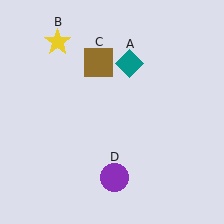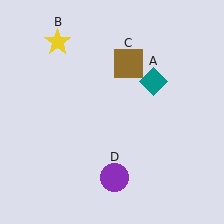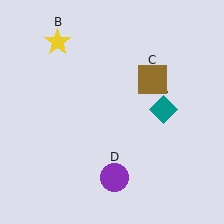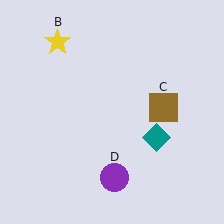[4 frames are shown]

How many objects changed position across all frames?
2 objects changed position: teal diamond (object A), brown square (object C).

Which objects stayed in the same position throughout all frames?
Yellow star (object B) and purple circle (object D) remained stationary.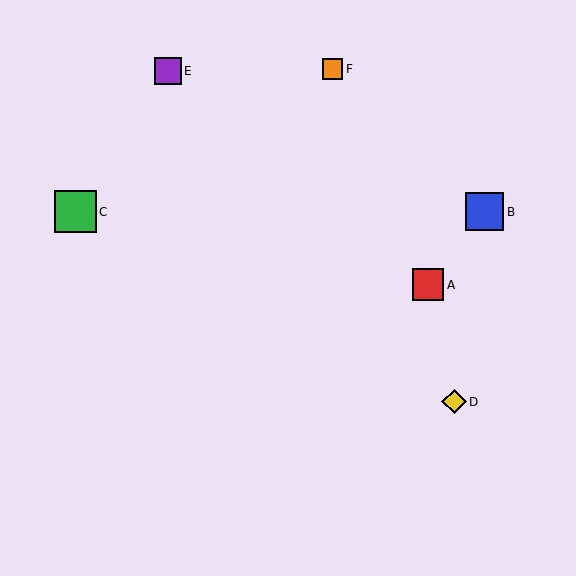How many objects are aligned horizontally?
2 objects (B, C) are aligned horizontally.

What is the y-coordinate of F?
Object F is at y≈69.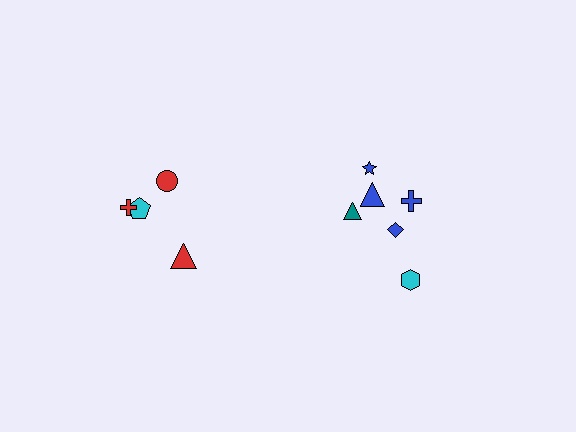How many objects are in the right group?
There are 6 objects.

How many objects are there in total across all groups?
There are 10 objects.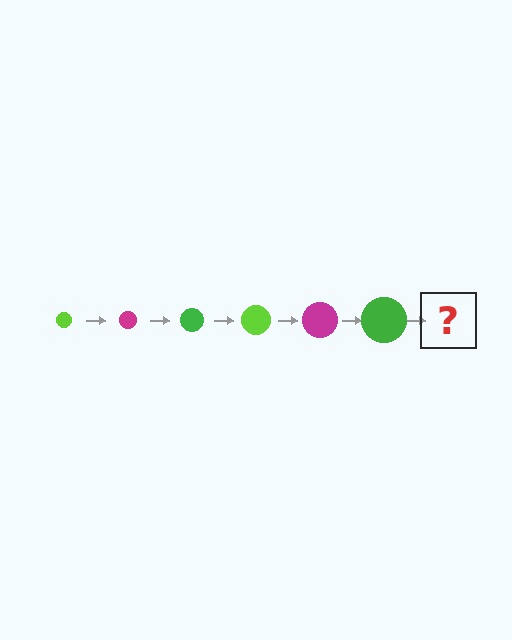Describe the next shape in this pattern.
It should be a lime circle, larger than the previous one.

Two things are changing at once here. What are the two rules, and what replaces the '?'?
The two rules are that the circle grows larger each step and the color cycles through lime, magenta, and green. The '?' should be a lime circle, larger than the previous one.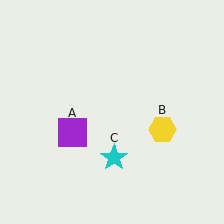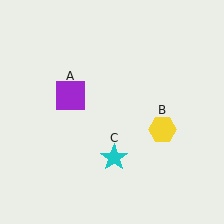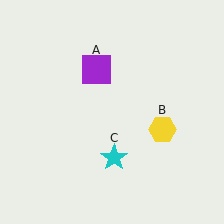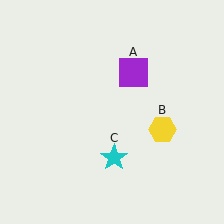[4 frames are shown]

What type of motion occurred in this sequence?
The purple square (object A) rotated clockwise around the center of the scene.